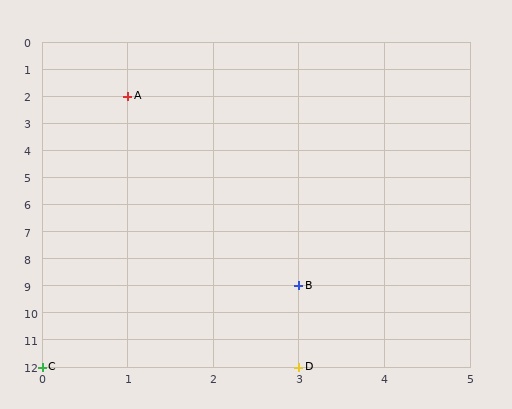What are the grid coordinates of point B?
Point B is at grid coordinates (3, 9).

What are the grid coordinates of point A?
Point A is at grid coordinates (1, 2).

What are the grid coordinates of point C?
Point C is at grid coordinates (0, 12).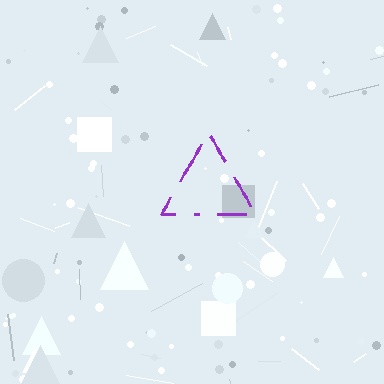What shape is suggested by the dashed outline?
The dashed outline suggests a triangle.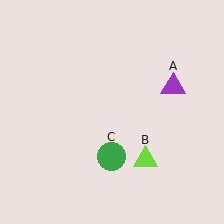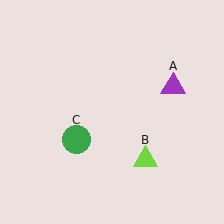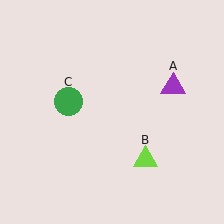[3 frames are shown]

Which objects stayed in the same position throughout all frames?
Purple triangle (object A) and lime triangle (object B) remained stationary.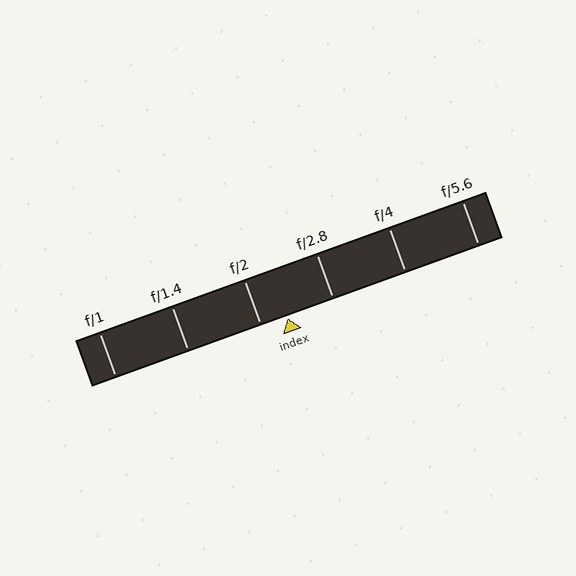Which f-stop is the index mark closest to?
The index mark is closest to f/2.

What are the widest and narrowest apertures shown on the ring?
The widest aperture shown is f/1 and the narrowest is f/5.6.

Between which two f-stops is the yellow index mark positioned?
The index mark is between f/2 and f/2.8.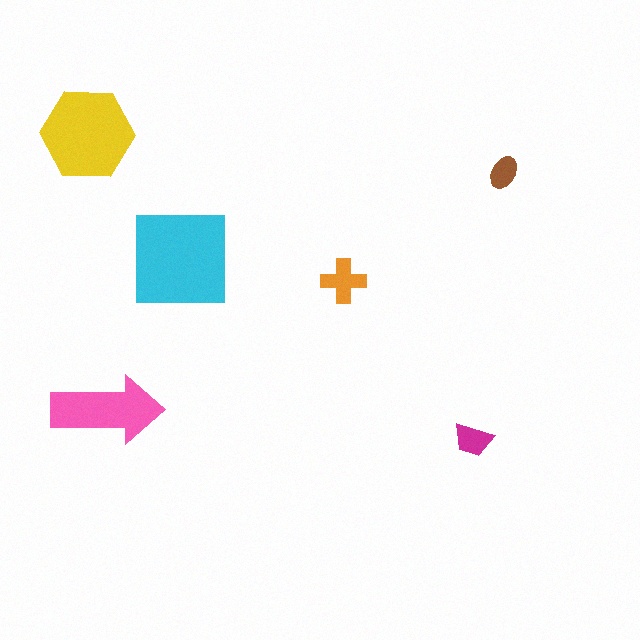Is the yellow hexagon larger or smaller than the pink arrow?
Larger.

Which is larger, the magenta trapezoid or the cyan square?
The cyan square.